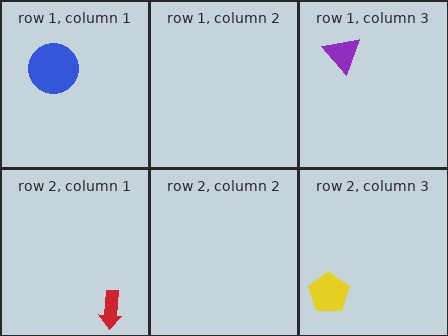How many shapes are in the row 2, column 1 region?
1.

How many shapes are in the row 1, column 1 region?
1.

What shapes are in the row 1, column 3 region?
The purple triangle.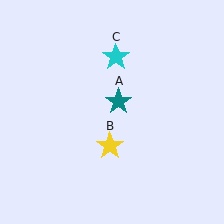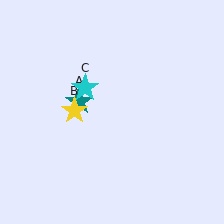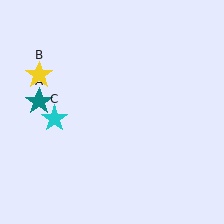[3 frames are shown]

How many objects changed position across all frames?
3 objects changed position: teal star (object A), yellow star (object B), cyan star (object C).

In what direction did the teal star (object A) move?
The teal star (object A) moved left.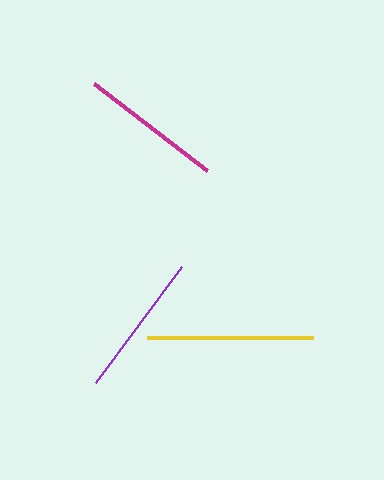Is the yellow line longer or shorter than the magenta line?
The yellow line is longer than the magenta line.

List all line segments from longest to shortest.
From longest to shortest: yellow, purple, magenta.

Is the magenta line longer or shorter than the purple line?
The purple line is longer than the magenta line.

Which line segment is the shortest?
The magenta line is the shortest at approximately 143 pixels.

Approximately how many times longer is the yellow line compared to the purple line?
The yellow line is approximately 1.2 times the length of the purple line.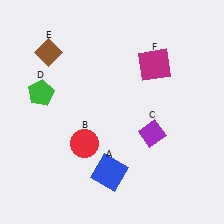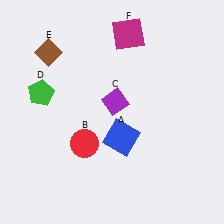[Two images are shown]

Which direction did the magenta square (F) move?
The magenta square (F) moved up.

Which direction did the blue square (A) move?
The blue square (A) moved up.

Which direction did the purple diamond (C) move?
The purple diamond (C) moved left.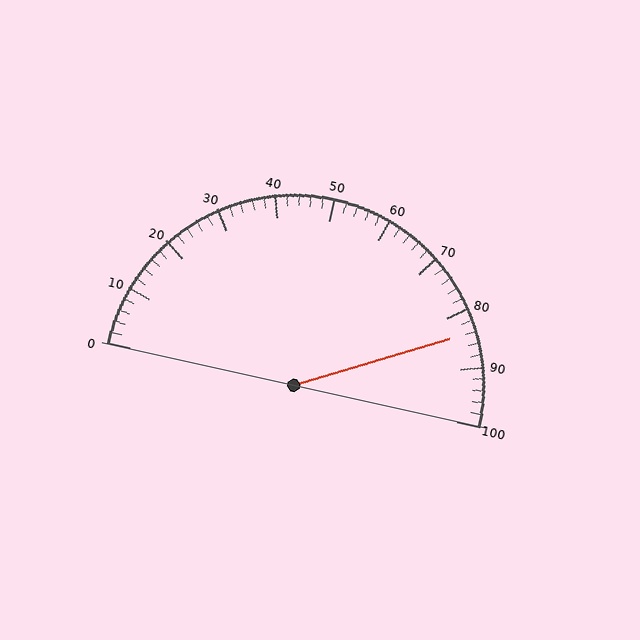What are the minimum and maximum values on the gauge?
The gauge ranges from 0 to 100.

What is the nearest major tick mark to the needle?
The nearest major tick mark is 80.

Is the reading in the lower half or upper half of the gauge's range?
The reading is in the upper half of the range (0 to 100).